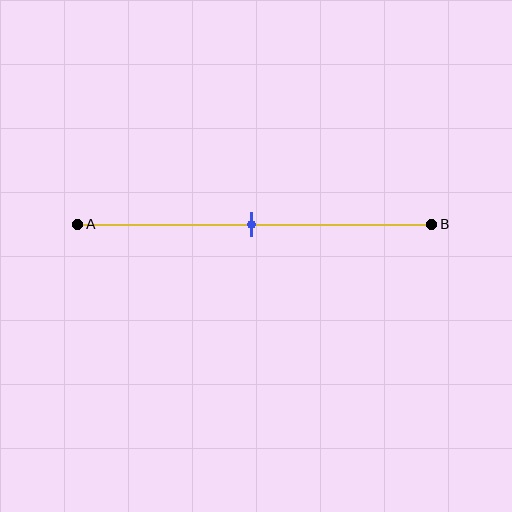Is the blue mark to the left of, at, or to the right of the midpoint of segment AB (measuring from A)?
The blue mark is approximately at the midpoint of segment AB.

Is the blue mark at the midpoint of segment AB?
Yes, the mark is approximately at the midpoint.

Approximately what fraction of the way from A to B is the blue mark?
The blue mark is approximately 50% of the way from A to B.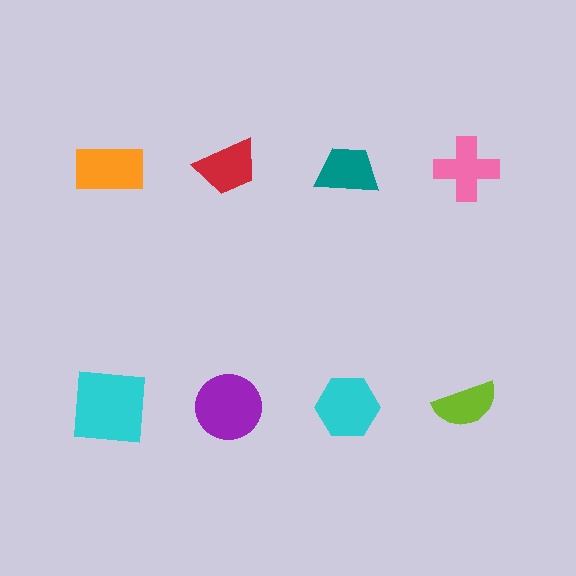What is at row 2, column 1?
A cyan square.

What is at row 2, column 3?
A cyan hexagon.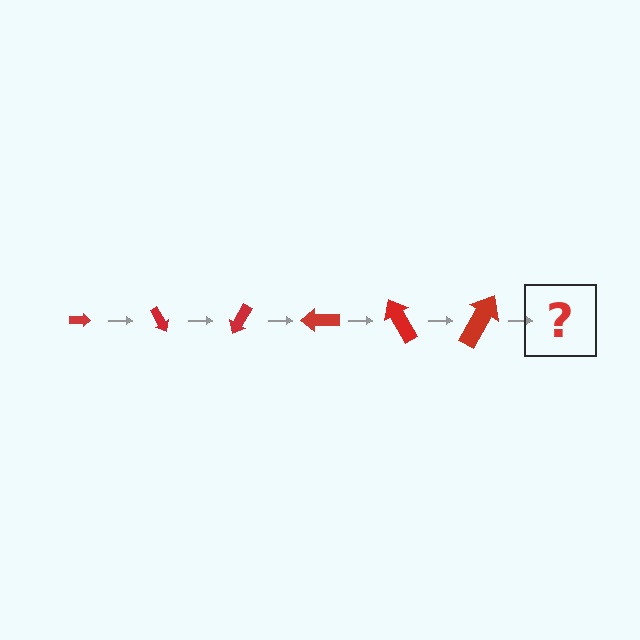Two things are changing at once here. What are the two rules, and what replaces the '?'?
The two rules are that the arrow grows larger each step and it rotates 60 degrees each step. The '?' should be an arrow, larger than the previous one and rotated 360 degrees from the start.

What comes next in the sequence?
The next element should be an arrow, larger than the previous one and rotated 360 degrees from the start.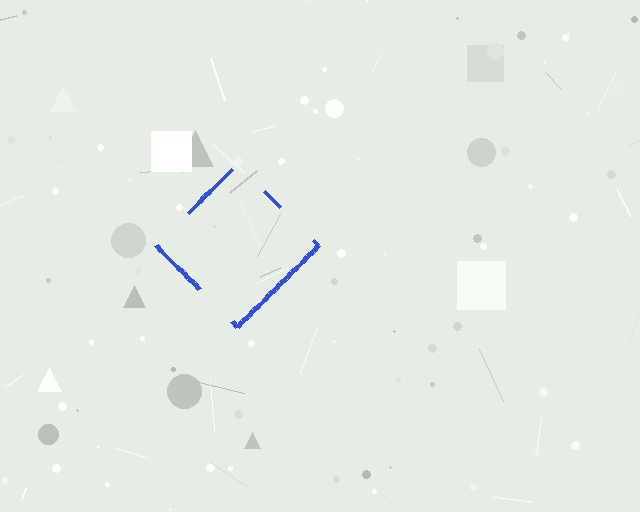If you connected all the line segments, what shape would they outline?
They would outline a diamond.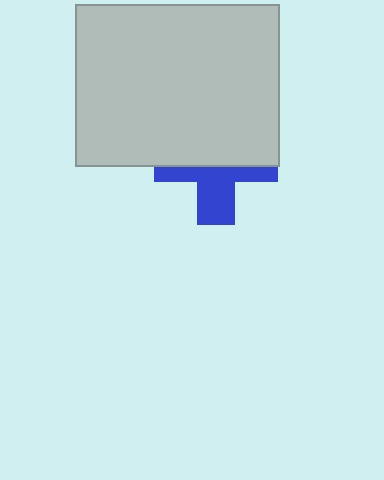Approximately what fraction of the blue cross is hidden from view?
Roughly 57% of the blue cross is hidden behind the light gray rectangle.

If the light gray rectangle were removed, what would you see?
You would see the complete blue cross.